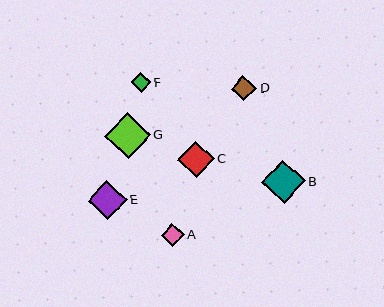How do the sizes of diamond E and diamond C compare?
Diamond E and diamond C are approximately the same size.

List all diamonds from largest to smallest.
From largest to smallest: G, B, E, C, D, A, F.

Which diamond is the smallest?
Diamond F is the smallest with a size of approximately 20 pixels.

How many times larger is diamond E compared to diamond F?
Diamond E is approximately 2.0 times the size of diamond F.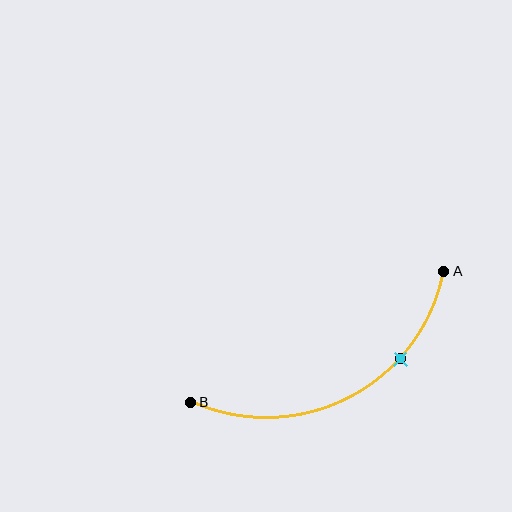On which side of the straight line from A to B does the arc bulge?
The arc bulges below the straight line connecting A and B.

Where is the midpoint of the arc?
The arc midpoint is the point on the curve farthest from the straight line joining A and B. It sits below that line.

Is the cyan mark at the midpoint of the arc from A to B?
No. The cyan mark lies on the arc but is closer to endpoint A. The arc midpoint would be at the point on the curve equidistant along the arc from both A and B.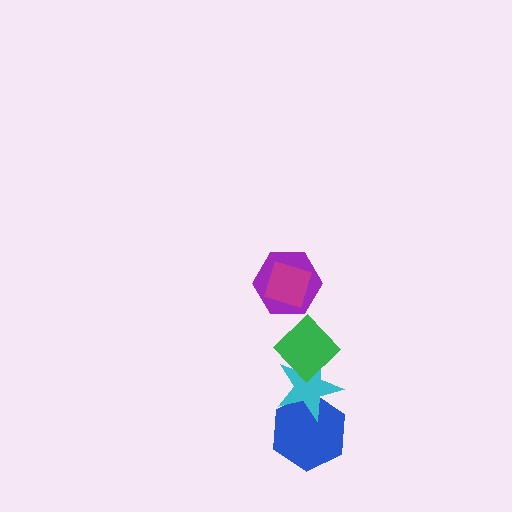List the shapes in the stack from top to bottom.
From top to bottom: the magenta diamond, the purple hexagon, the green diamond, the cyan star, the blue hexagon.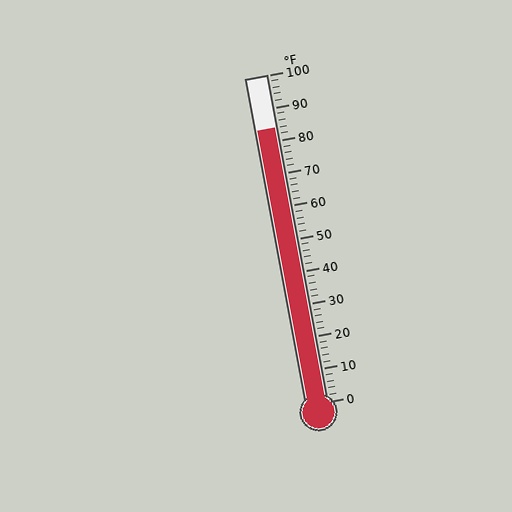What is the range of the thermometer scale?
The thermometer scale ranges from 0°F to 100°F.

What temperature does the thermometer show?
The thermometer shows approximately 84°F.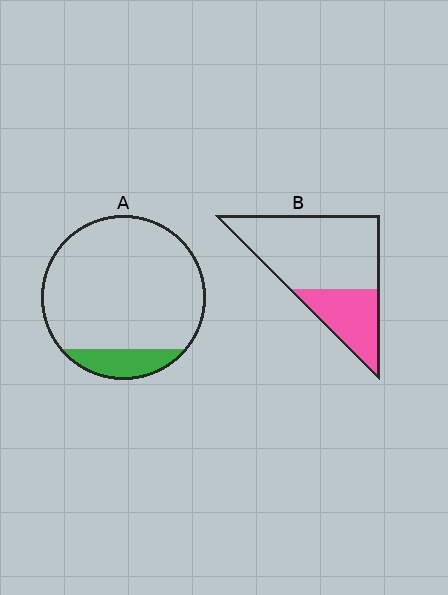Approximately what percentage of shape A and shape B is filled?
A is approximately 15% and B is approximately 30%.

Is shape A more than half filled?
No.